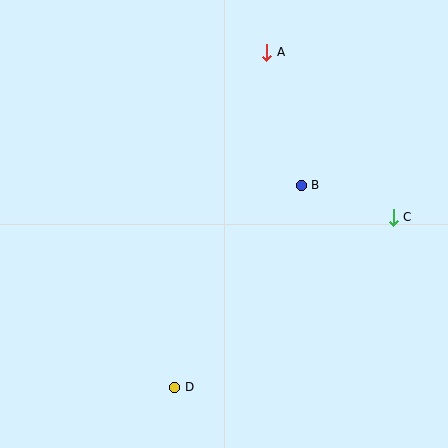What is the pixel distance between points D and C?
The distance between D and C is 277 pixels.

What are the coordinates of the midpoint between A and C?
The midpoint between A and C is at (330, 135).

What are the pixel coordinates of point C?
Point C is at (393, 217).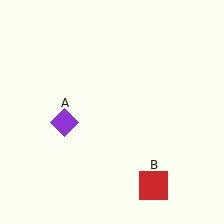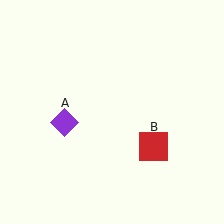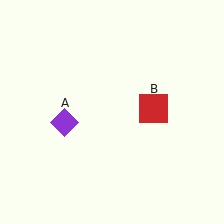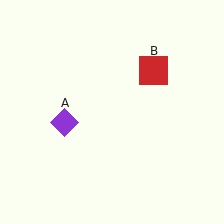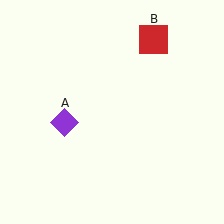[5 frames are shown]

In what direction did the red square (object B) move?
The red square (object B) moved up.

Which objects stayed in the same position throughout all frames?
Purple diamond (object A) remained stationary.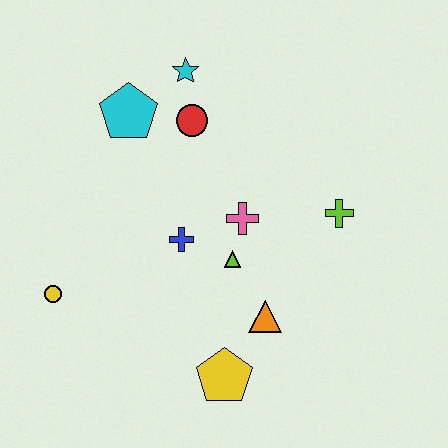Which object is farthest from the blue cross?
The cyan star is farthest from the blue cross.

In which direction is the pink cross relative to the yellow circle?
The pink cross is to the right of the yellow circle.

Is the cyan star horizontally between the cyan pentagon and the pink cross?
Yes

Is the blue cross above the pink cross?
No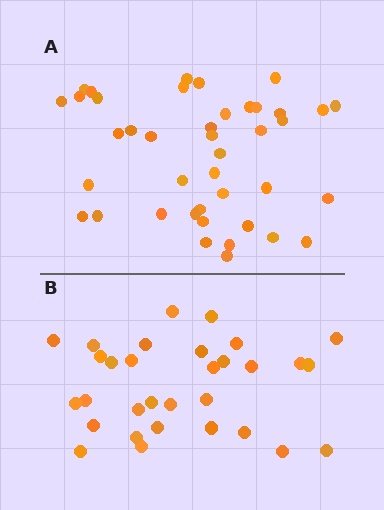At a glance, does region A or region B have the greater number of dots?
Region A (the top region) has more dots.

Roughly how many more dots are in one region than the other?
Region A has roughly 10 or so more dots than region B.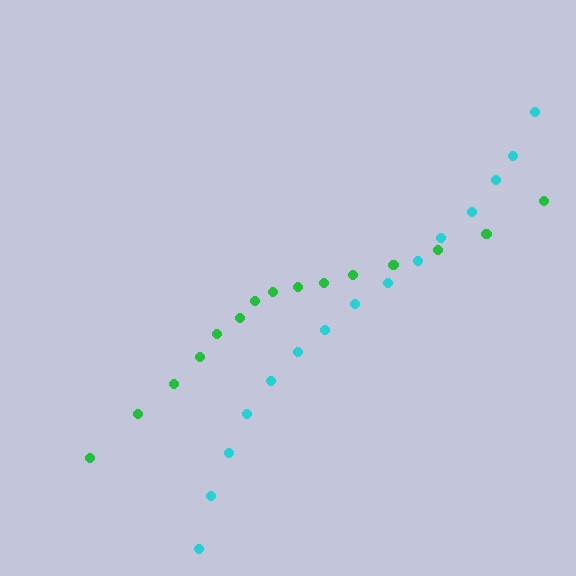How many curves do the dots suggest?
There are 2 distinct paths.